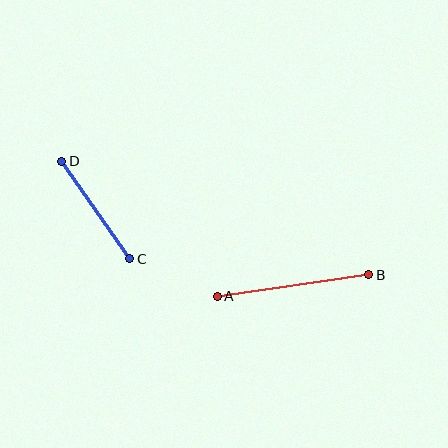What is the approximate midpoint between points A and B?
The midpoint is at approximately (293, 286) pixels.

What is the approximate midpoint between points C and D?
The midpoint is at approximately (96, 210) pixels.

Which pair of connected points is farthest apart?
Points A and B are farthest apart.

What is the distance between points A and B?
The distance is approximately 153 pixels.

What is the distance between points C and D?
The distance is approximately 119 pixels.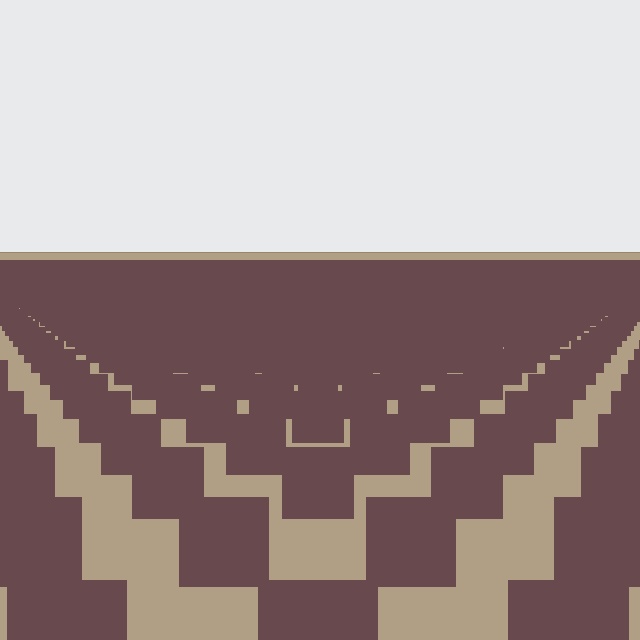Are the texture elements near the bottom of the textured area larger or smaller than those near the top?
Larger. Near the bottom, elements are closer to the viewer and appear at a bigger on-screen size.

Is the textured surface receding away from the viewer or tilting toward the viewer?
The surface is receding away from the viewer. Texture elements get smaller and denser toward the top.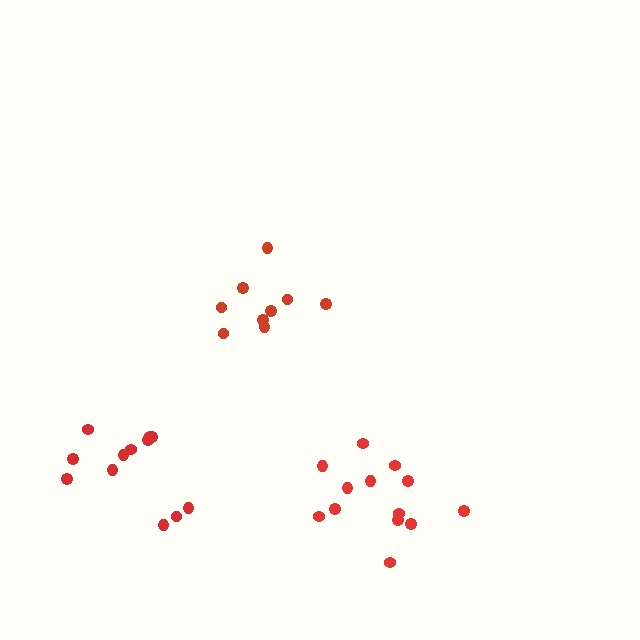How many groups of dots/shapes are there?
There are 3 groups.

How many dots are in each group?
Group 1: 9 dots, Group 2: 13 dots, Group 3: 12 dots (34 total).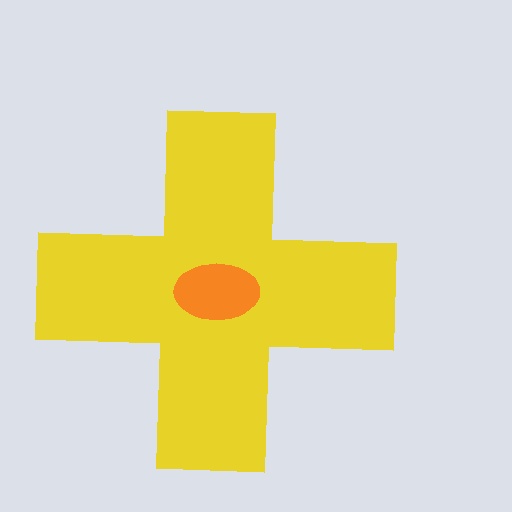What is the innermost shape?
The orange ellipse.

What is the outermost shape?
The yellow cross.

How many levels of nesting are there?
2.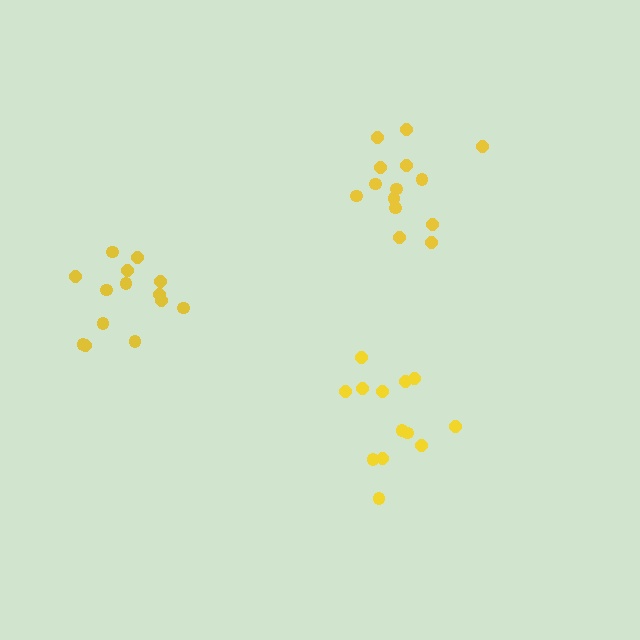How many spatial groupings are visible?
There are 3 spatial groupings.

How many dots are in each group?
Group 1: 14 dots, Group 2: 13 dots, Group 3: 14 dots (41 total).